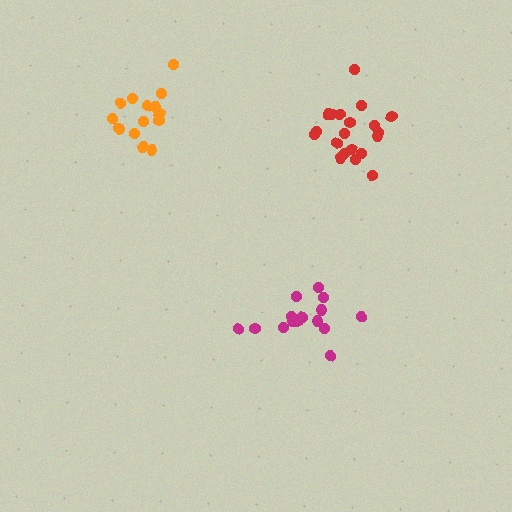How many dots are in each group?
Group 1: 15 dots, Group 2: 20 dots, Group 3: 14 dots (49 total).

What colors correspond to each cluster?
The clusters are colored: magenta, red, orange.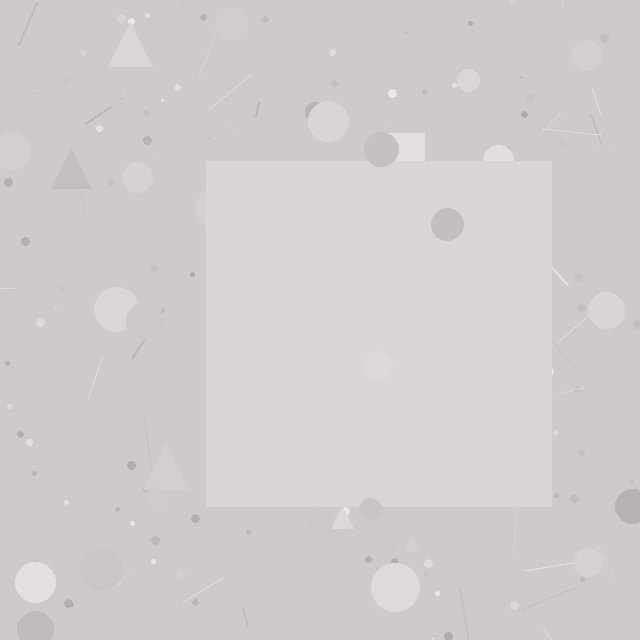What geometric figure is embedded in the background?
A square is embedded in the background.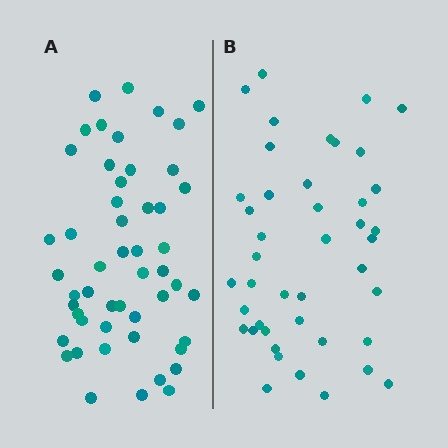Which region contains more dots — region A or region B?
Region A (the left region) has more dots.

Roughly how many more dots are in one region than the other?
Region A has roughly 8 or so more dots than region B.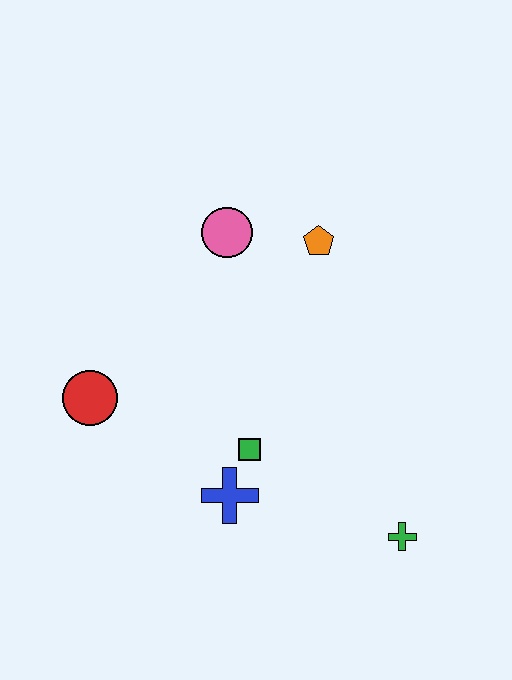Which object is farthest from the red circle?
The green cross is farthest from the red circle.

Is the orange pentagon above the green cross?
Yes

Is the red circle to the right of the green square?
No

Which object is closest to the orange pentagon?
The pink circle is closest to the orange pentagon.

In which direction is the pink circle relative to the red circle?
The pink circle is above the red circle.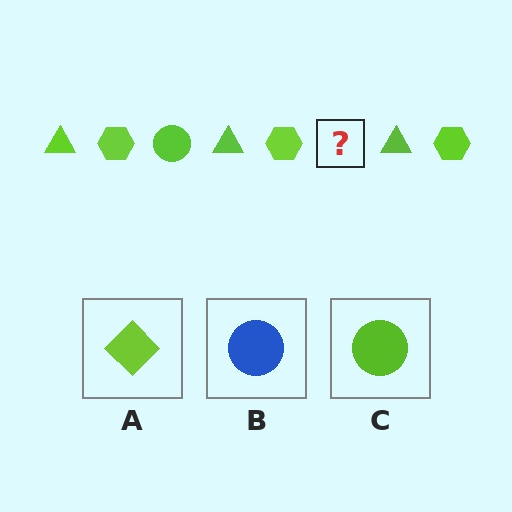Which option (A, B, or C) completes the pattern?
C.